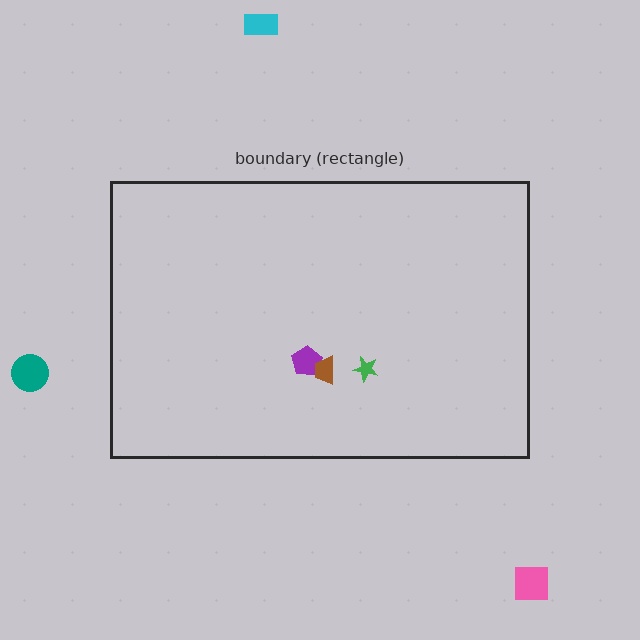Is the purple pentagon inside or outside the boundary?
Inside.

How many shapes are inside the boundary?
3 inside, 3 outside.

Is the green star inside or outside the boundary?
Inside.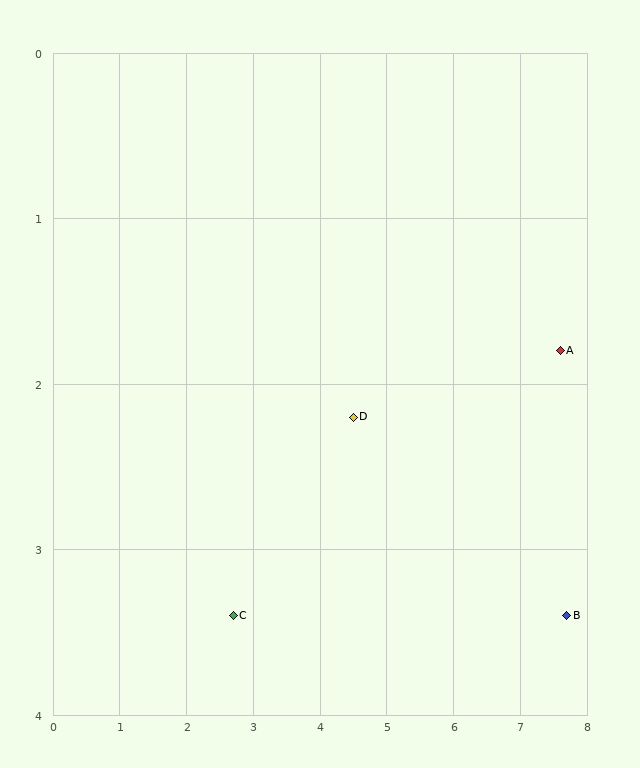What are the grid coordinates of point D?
Point D is at approximately (4.5, 2.2).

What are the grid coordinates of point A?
Point A is at approximately (7.6, 1.8).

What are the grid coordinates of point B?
Point B is at approximately (7.7, 3.4).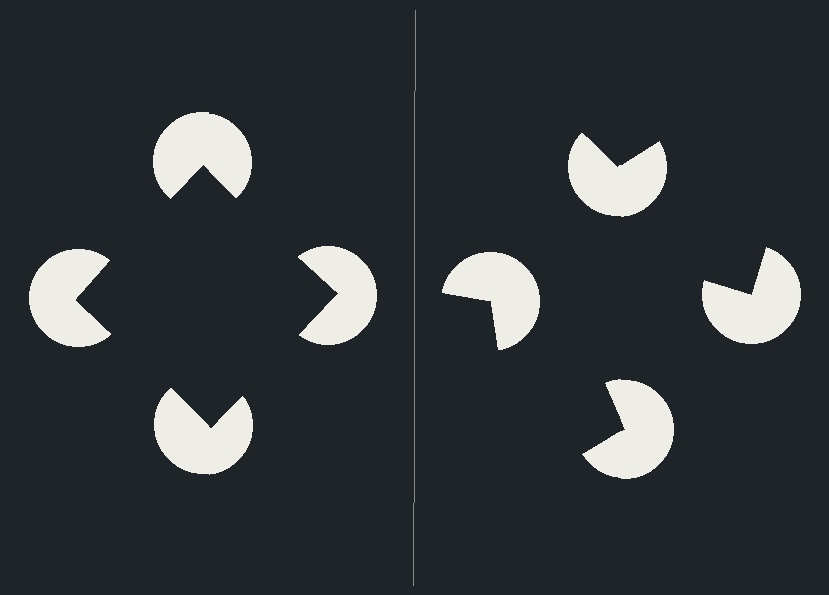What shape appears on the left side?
An illusory square.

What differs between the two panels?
The pac-man discs are positioned identically on both sides; only the wedge orientations differ. On the left they align to a square; on the right they are misaligned.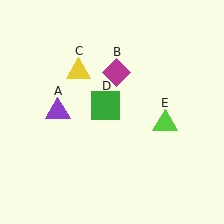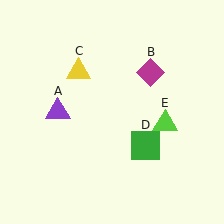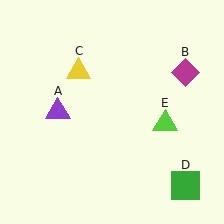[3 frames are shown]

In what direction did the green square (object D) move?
The green square (object D) moved down and to the right.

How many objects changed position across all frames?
2 objects changed position: magenta diamond (object B), green square (object D).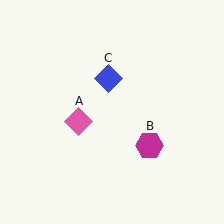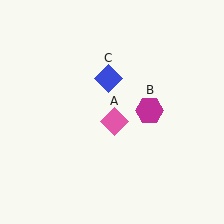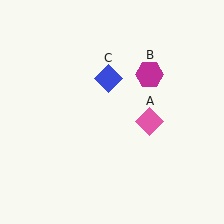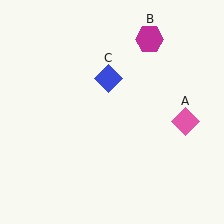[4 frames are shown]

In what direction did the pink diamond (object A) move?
The pink diamond (object A) moved right.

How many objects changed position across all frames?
2 objects changed position: pink diamond (object A), magenta hexagon (object B).